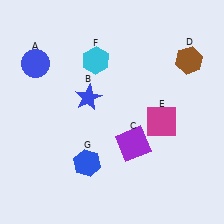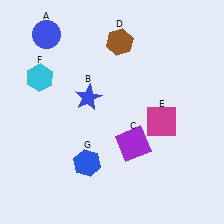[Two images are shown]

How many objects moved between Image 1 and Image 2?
3 objects moved between the two images.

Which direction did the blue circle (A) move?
The blue circle (A) moved up.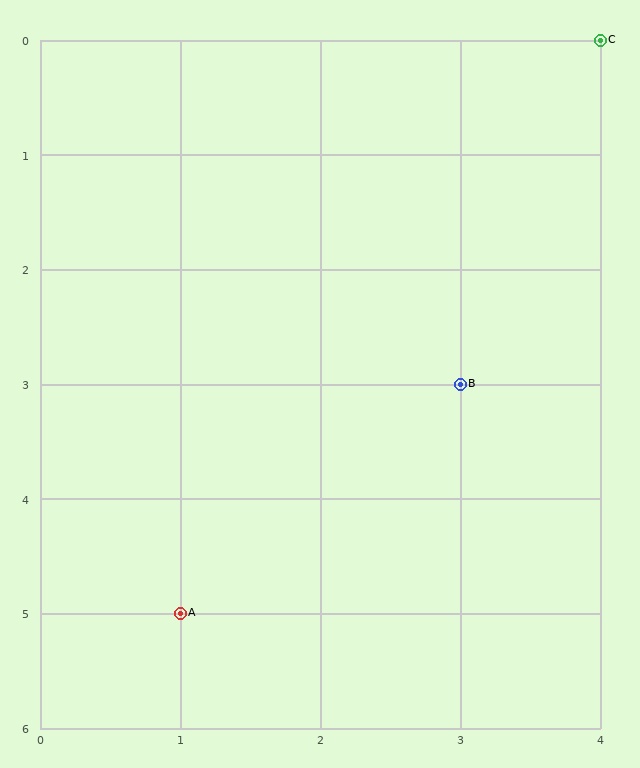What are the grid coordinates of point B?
Point B is at grid coordinates (3, 3).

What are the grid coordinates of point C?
Point C is at grid coordinates (4, 0).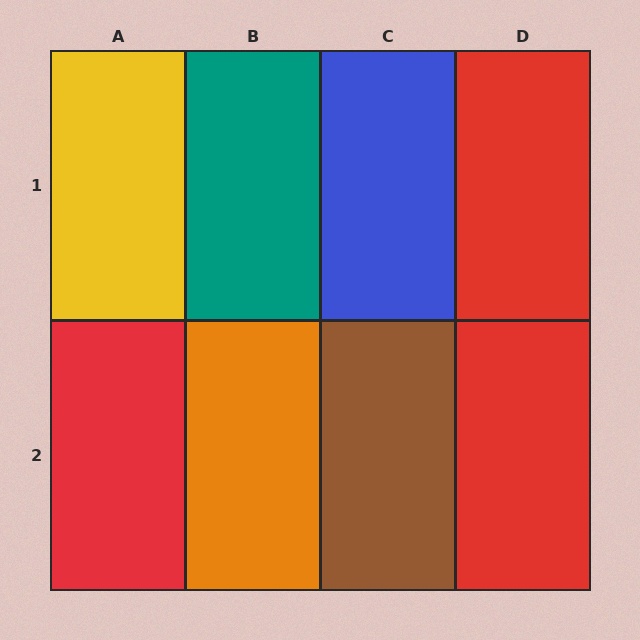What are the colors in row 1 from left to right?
Yellow, teal, blue, red.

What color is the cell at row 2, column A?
Red.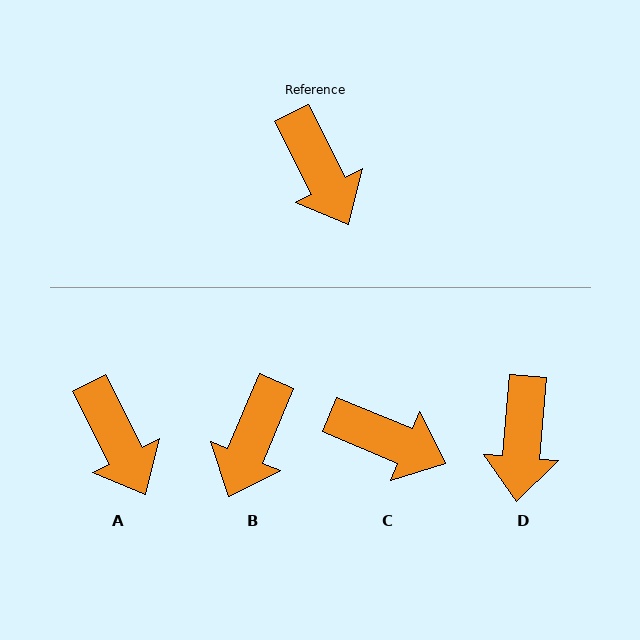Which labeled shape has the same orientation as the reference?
A.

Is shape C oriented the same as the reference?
No, it is off by about 40 degrees.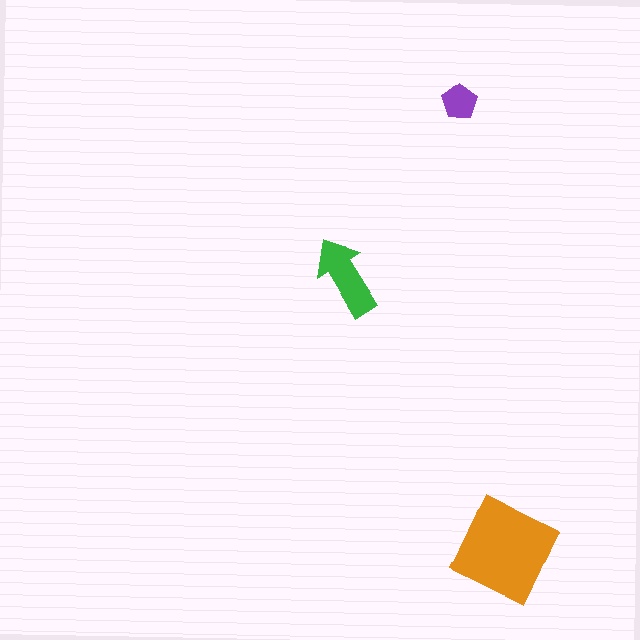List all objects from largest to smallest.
The orange diamond, the green arrow, the purple pentagon.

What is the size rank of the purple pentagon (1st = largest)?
3rd.